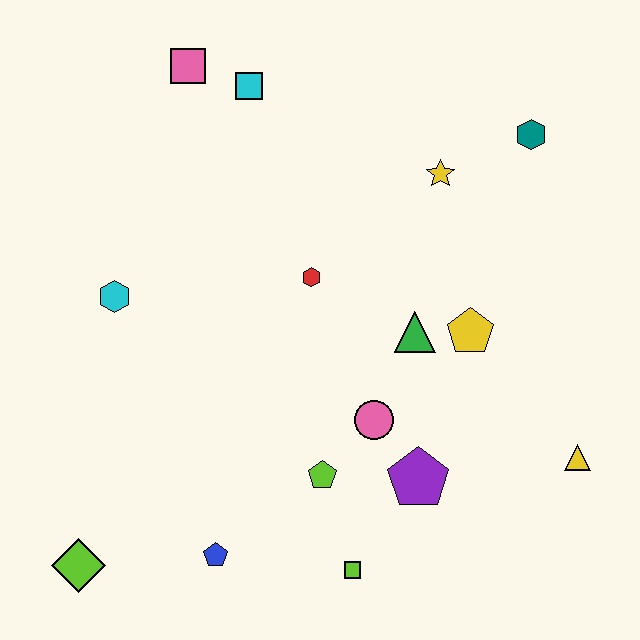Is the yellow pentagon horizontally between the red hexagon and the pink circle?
No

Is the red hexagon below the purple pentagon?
No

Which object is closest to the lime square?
The lime pentagon is closest to the lime square.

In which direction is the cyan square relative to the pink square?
The cyan square is to the right of the pink square.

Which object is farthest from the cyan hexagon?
The yellow triangle is farthest from the cyan hexagon.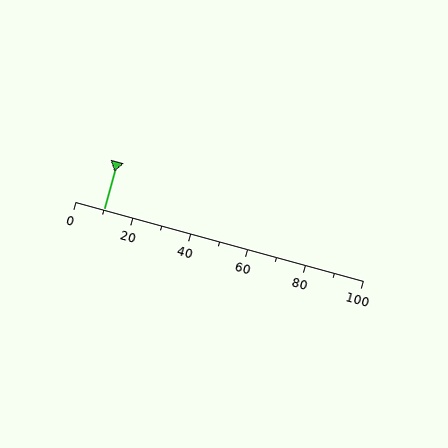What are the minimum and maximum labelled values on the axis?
The axis runs from 0 to 100.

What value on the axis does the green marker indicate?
The marker indicates approximately 10.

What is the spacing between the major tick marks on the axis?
The major ticks are spaced 20 apart.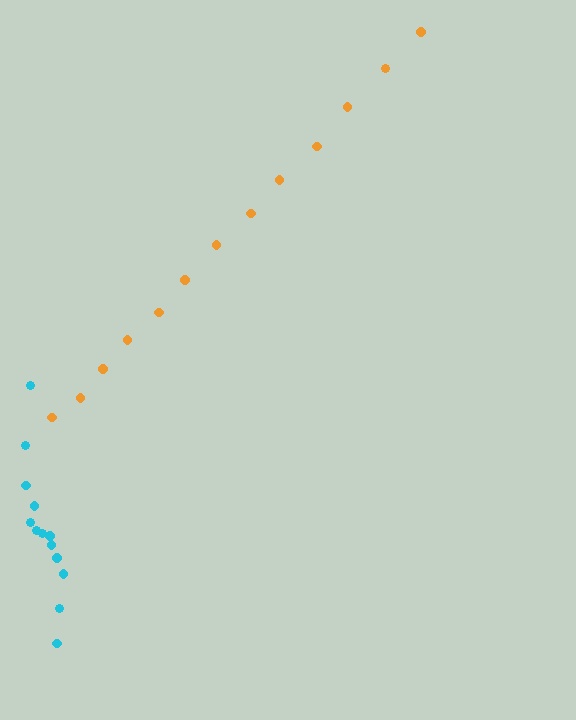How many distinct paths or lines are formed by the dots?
There are 2 distinct paths.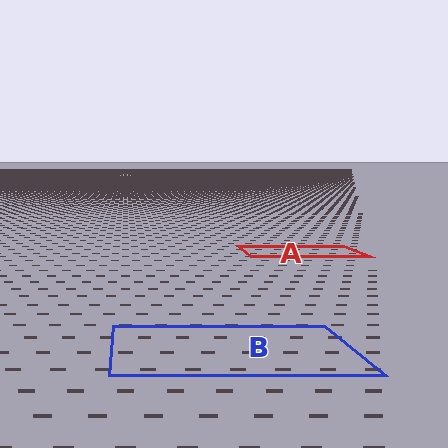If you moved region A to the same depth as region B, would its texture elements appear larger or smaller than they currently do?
They would appear larger. At a closer depth, the same texture elements are projected at a bigger on-screen size.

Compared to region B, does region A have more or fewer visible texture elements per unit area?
Region A has more texture elements per unit area — they are packed more densely because it is farther away.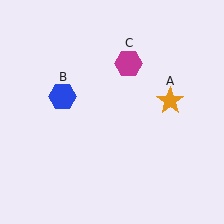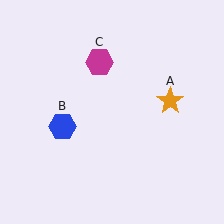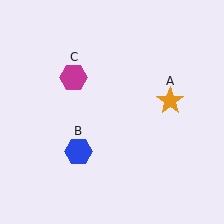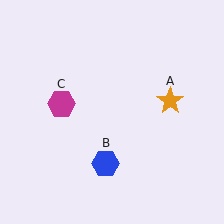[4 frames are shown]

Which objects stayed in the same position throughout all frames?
Orange star (object A) remained stationary.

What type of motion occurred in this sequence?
The blue hexagon (object B), magenta hexagon (object C) rotated counterclockwise around the center of the scene.